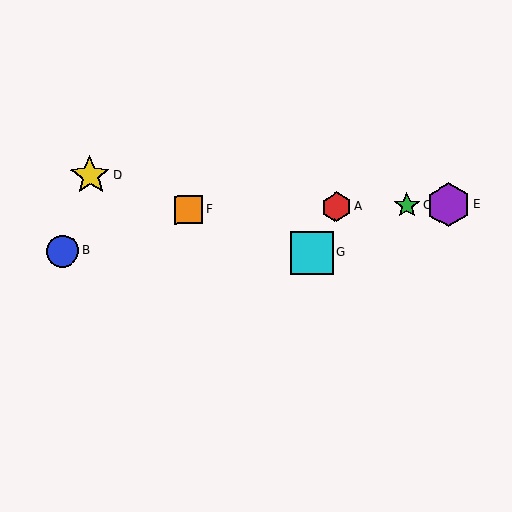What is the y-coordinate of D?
Object D is at y≈175.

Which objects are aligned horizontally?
Objects A, C, E, F are aligned horizontally.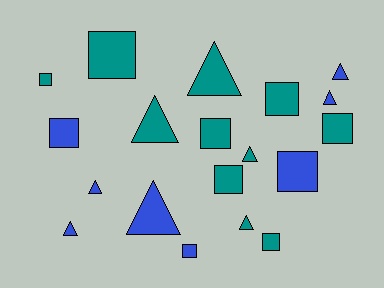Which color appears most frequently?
Teal, with 11 objects.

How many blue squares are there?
There are 3 blue squares.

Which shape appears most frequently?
Square, with 10 objects.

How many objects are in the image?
There are 19 objects.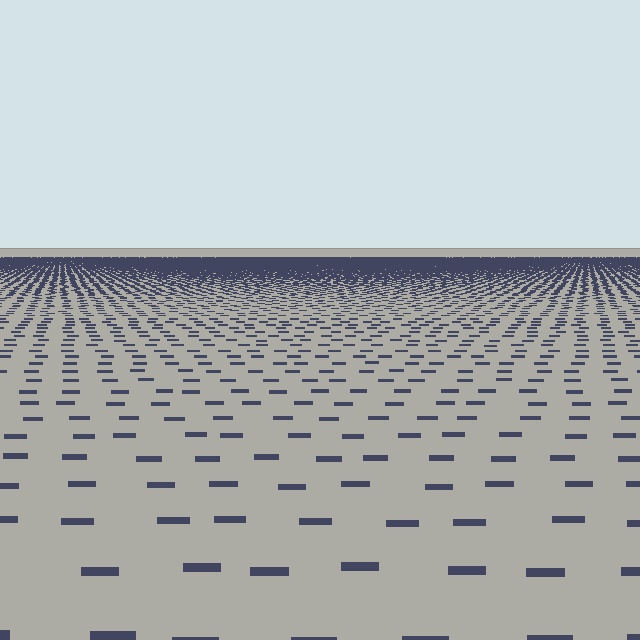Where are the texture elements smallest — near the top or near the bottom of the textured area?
Near the top.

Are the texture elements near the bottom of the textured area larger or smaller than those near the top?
Larger. Near the bottom, elements are closer to the viewer and appear at a bigger on-screen size.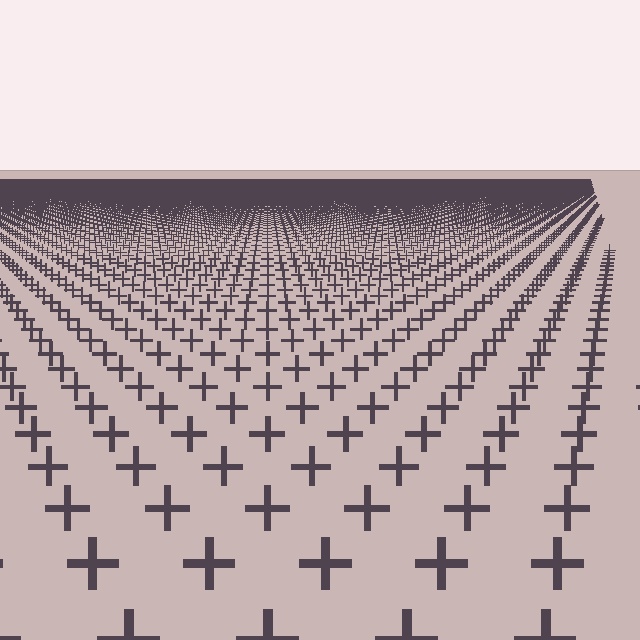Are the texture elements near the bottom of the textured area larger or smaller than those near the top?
Larger. Near the bottom, elements are closer to the viewer and appear at a bigger on-screen size.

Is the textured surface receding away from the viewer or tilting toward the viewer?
The surface is receding away from the viewer. Texture elements get smaller and denser toward the top.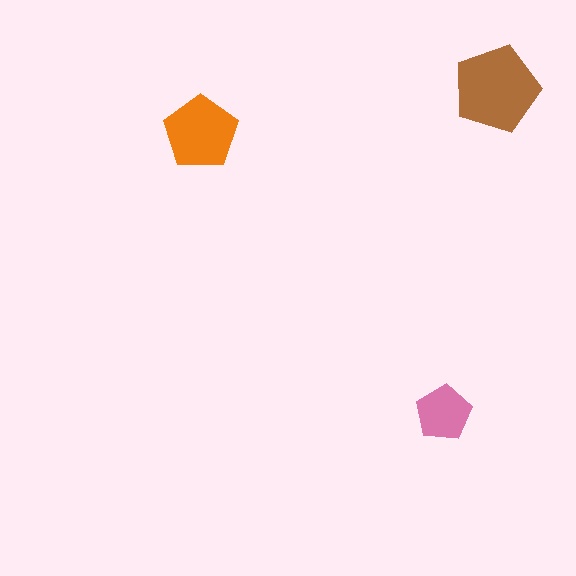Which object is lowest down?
The pink pentagon is bottommost.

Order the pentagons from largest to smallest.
the brown one, the orange one, the pink one.